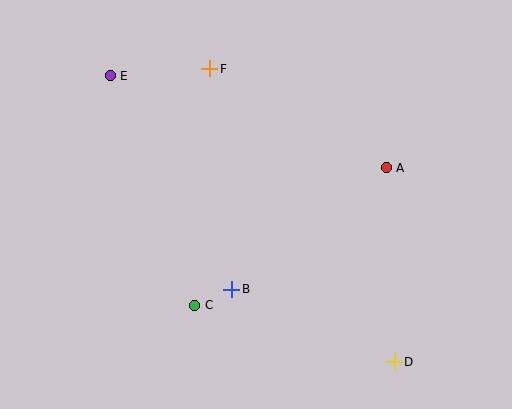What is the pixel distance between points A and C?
The distance between A and C is 236 pixels.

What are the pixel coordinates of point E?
Point E is at (110, 76).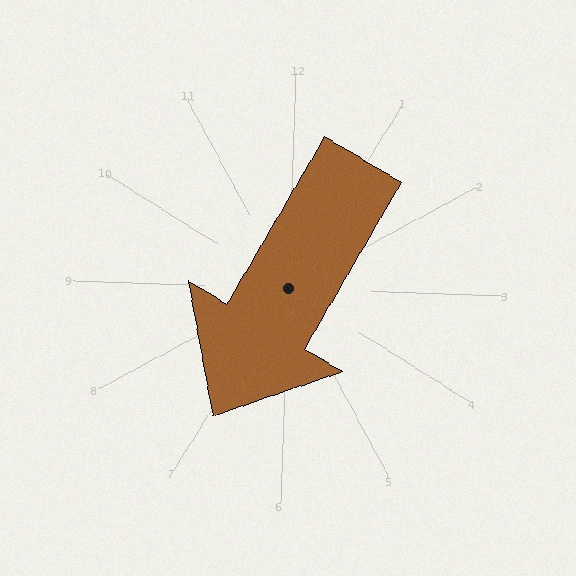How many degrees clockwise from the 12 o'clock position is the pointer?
Approximately 208 degrees.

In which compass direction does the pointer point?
Southwest.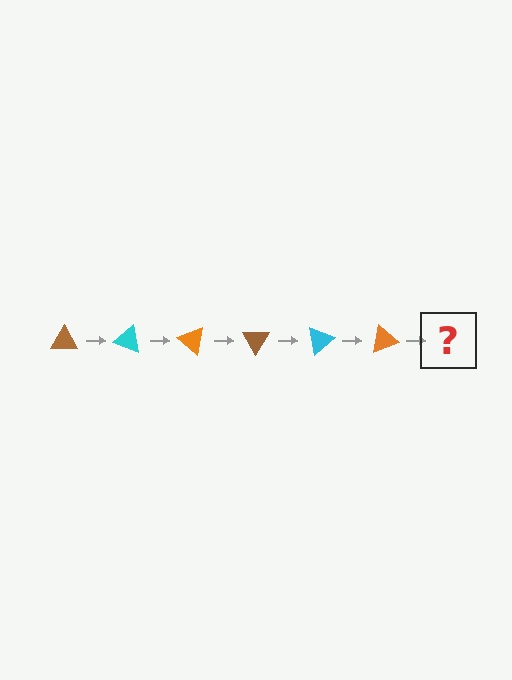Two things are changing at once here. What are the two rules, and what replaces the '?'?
The two rules are that it rotates 20 degrees each step and the color cycles through brown, cyan, and orange. The '?' should be a brown triangle, rotated 120 degrees from the start.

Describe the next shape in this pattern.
It should be a brown triangle, rotated 120 degrees from the start.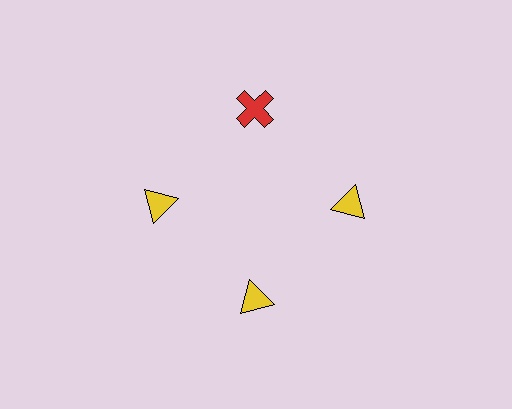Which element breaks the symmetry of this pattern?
The red cross at roughly the 12 o'clock position breaks the symmetry. All other shapes are yellow triangles.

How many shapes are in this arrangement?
There are 4 shapes arranged in a ring pattern.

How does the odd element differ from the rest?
It differs in both color (red instead of yellow) and shape (cross instead of triangle).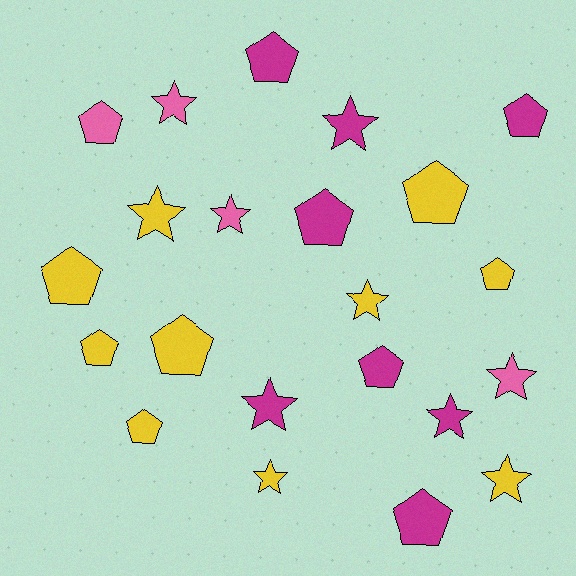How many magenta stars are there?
There are 3 magenta stars.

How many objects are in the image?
There are 22 objects.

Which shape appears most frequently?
Pentagon, with 12 objects.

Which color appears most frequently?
Yellow, with 10 objects.